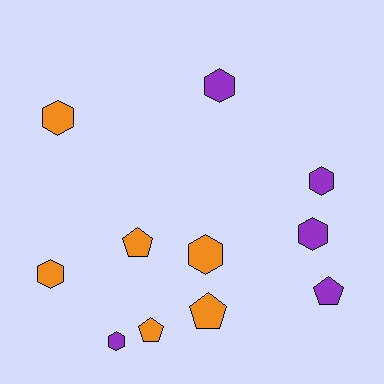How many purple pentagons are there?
There is 1 purple pentagon.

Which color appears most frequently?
Orange, with 6 objects.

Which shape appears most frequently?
Hexagon, with 7 objects.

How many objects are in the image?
There are 11 objects.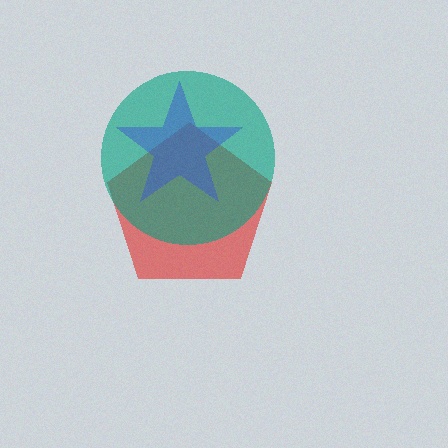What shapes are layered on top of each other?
The layered shapes are: a red pentagon, a teal circle, a blue star.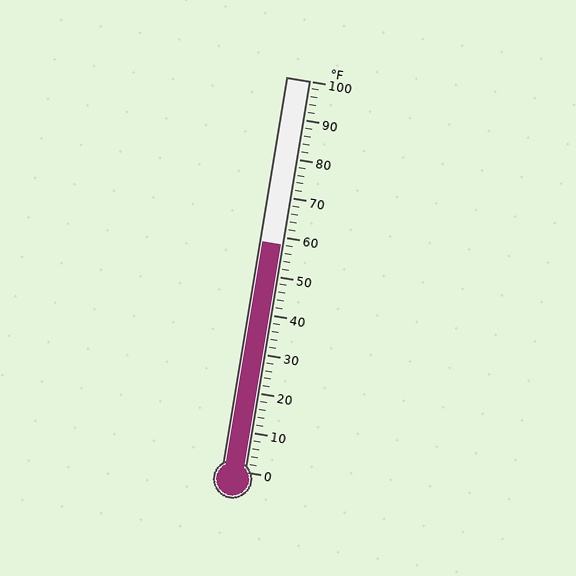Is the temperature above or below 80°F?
The temperature is below 80°F.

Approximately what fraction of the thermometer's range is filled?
The thermometer is filled to approximately 60% of its range.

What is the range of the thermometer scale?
The thermometer scale ranges from 0°F to 100°F.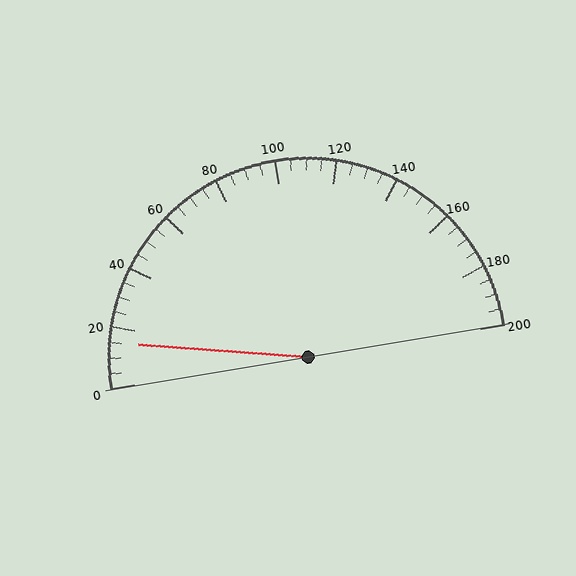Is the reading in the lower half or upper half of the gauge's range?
The reading is in the lower half of the range (0 to 200).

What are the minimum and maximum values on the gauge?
The gauge ranges from 0 to 200.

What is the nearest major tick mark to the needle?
The nearest major tick mark is 20.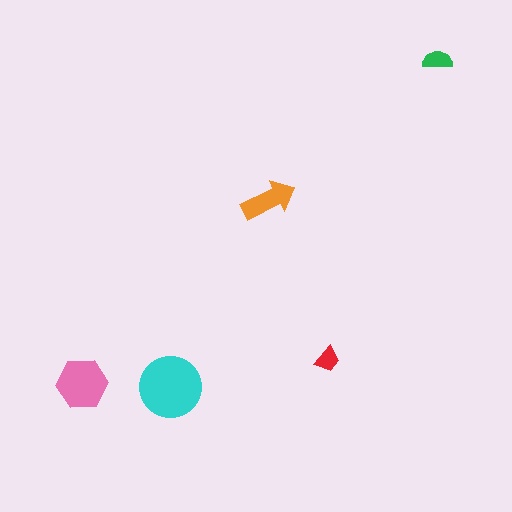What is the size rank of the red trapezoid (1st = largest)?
5th.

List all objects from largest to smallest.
The cyan circle, the pink hexagon, the orange arrow, the green semicircle, the red trapezoid.